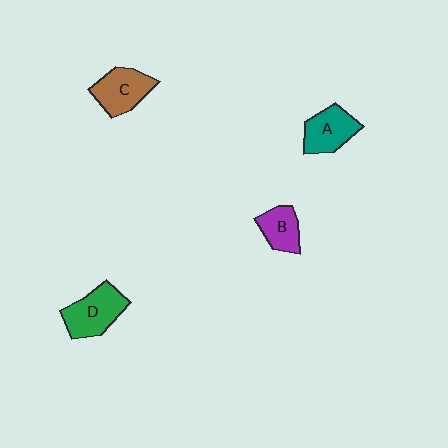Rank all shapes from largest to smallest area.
From largest to smallest: D (green), C (brown), A (teal), B (purple).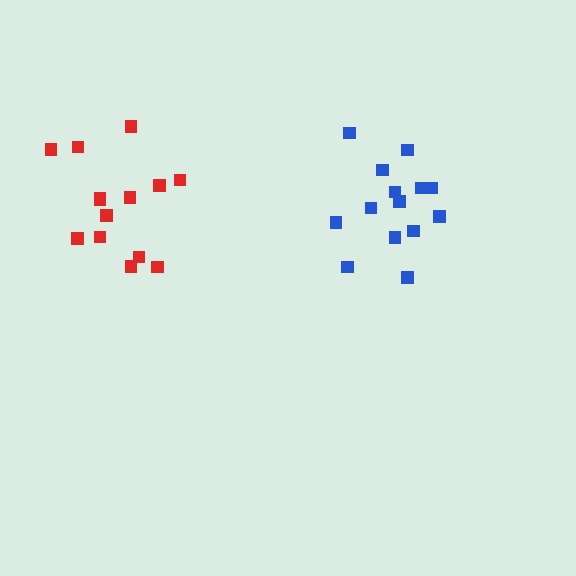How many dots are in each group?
Group 1: 14 dots, Group 2: 14 dots (28 total).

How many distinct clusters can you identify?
There are 2 distinct clusters.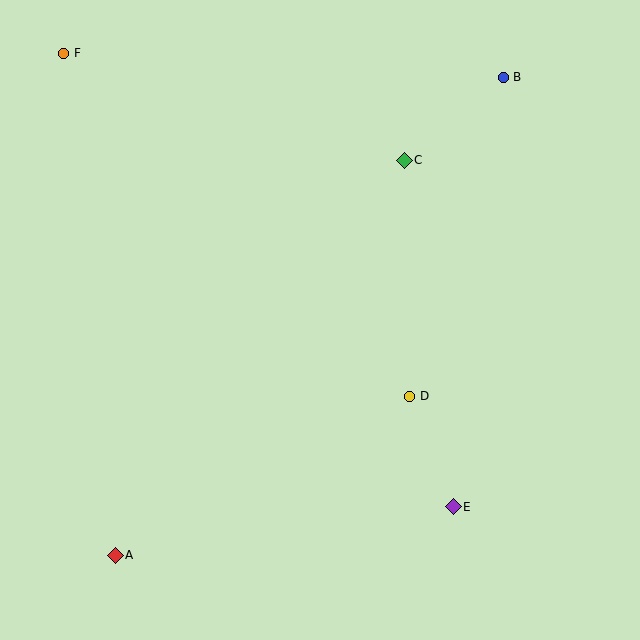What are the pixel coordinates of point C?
Point C is at (404, 160).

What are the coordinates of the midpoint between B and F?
The midpoint between B and F is at (283, 65).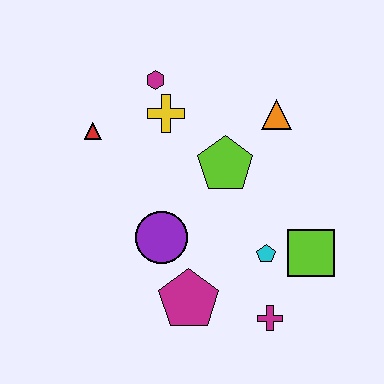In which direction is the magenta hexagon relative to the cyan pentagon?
The magenta hexagon is above the cyan pentagon.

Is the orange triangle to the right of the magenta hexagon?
Yes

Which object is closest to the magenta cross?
The cyan pentagon is closest to the magenta cross.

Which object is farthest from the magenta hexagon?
The magenta cross is farthest from the magenta hexagon.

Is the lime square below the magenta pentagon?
No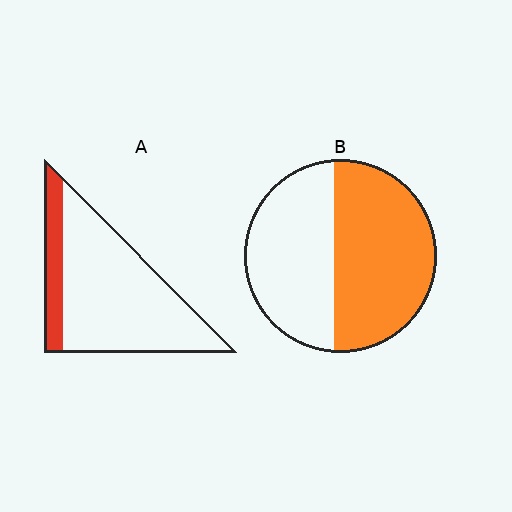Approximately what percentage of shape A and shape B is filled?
A is approximately 20% and B is approximately 55%.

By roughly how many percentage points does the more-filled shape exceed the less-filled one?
By roughly 35 percentage points (B over A).